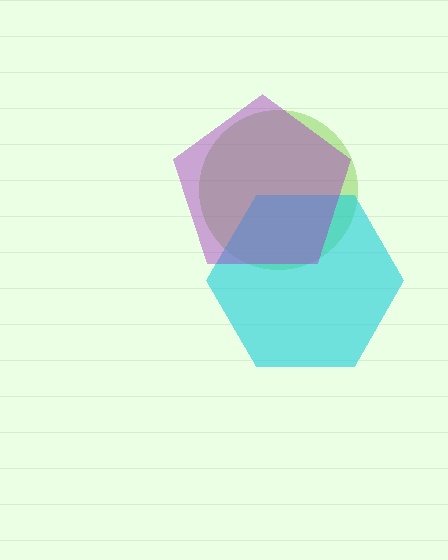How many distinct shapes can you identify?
There are 3 distinct shapes: a lime circle, a cyan hexagon, a purple pentagon.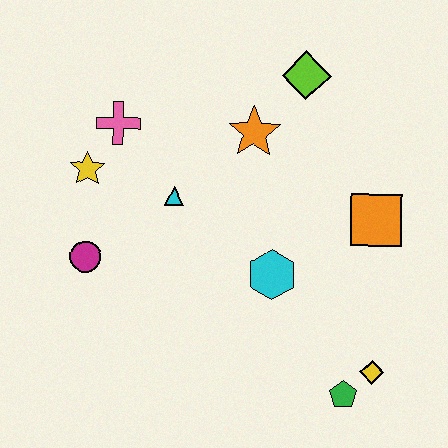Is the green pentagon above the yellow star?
No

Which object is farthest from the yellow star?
The yellow diamond is farthest from the yellow star.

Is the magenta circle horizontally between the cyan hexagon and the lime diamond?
No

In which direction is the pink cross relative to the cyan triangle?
The pink cross is above the cyan triangle.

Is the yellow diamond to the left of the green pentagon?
No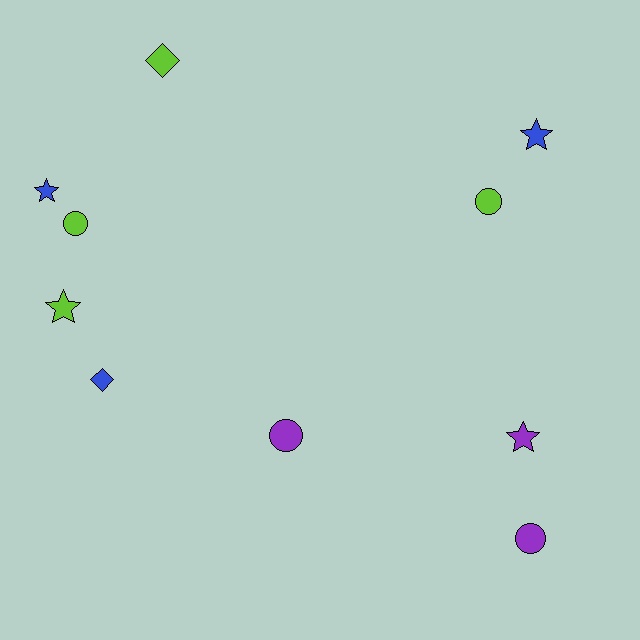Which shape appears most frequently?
Star, with 4 objects.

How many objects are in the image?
There are 10 objects.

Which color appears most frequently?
Lime, with 4 objects.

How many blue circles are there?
There are no blue circles.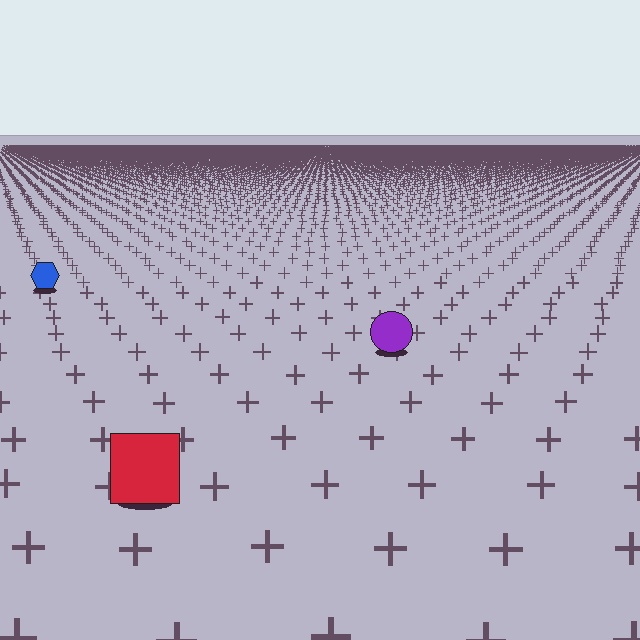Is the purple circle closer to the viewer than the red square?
No. The red square is closer — you can tell from the texture gradient: the ground texture is coarser near it.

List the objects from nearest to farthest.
From nearest to farthest: the red square, the purple circle, the blue hexagon.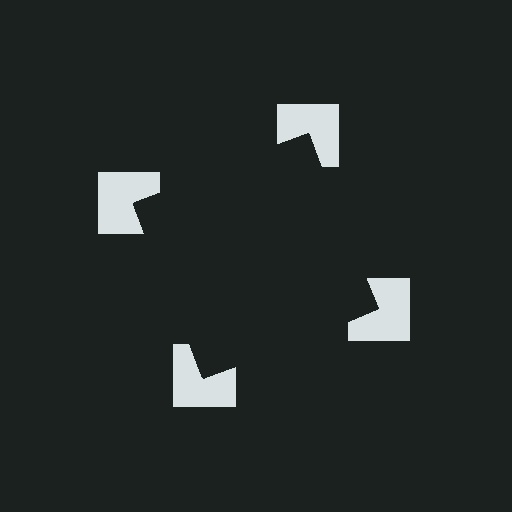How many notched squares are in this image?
There are 4 — one at each vertex of the illusory square.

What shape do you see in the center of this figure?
An illusory square — its edges are inferred from the aligned wedge cuts in the notched squares, not physically drawn.